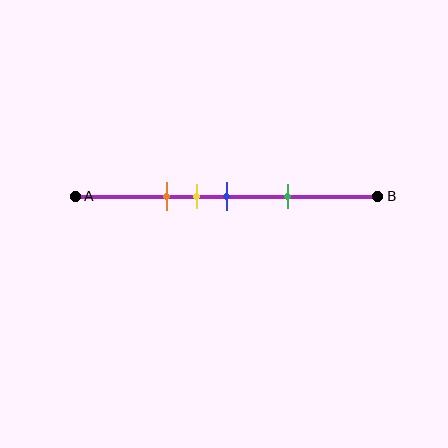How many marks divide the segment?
There are 4 marks dividing the segment.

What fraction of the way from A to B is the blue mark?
The blue mark is approximately 50% (0.5) of the way from A to B.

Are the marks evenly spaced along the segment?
No, the marks are not evenly spaced.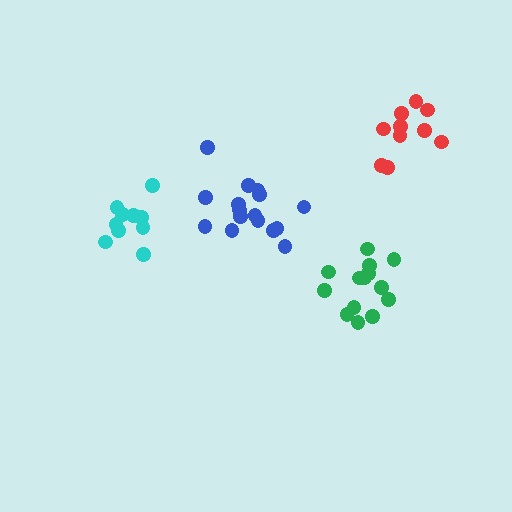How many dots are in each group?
Group 1: 16 dots, Group 2: 14 dots, Group 3: 10 dots, Group 4: 10 dots (50 total).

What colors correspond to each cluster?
The clusters are colored: blue, green, red, cyan.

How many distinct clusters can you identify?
There are 4 distinct clusters.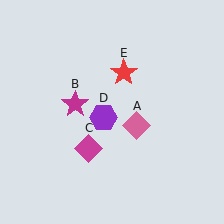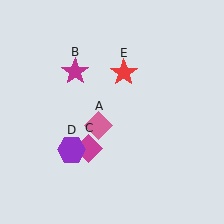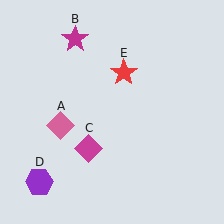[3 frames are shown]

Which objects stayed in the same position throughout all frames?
Magenta diamond (object C) and red star (object E) remained stationary.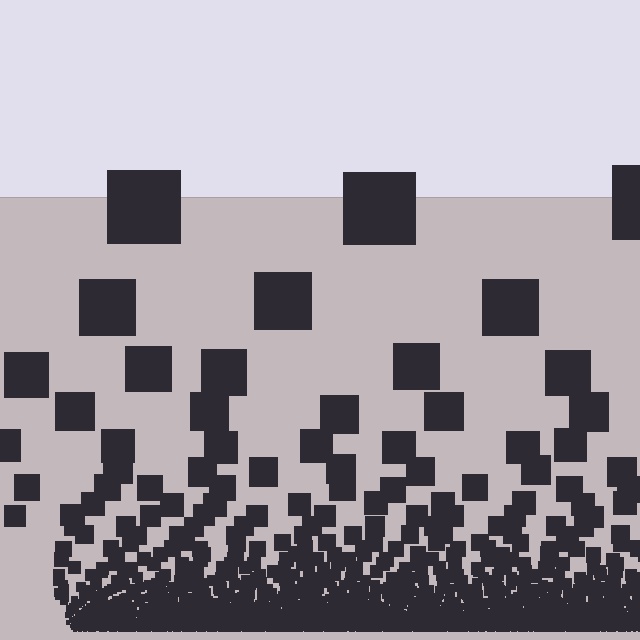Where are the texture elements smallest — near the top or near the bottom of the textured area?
Near the bottom.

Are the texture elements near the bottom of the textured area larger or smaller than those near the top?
Smaller. The gradient is inverted — elements near the bottom are smaller and denser.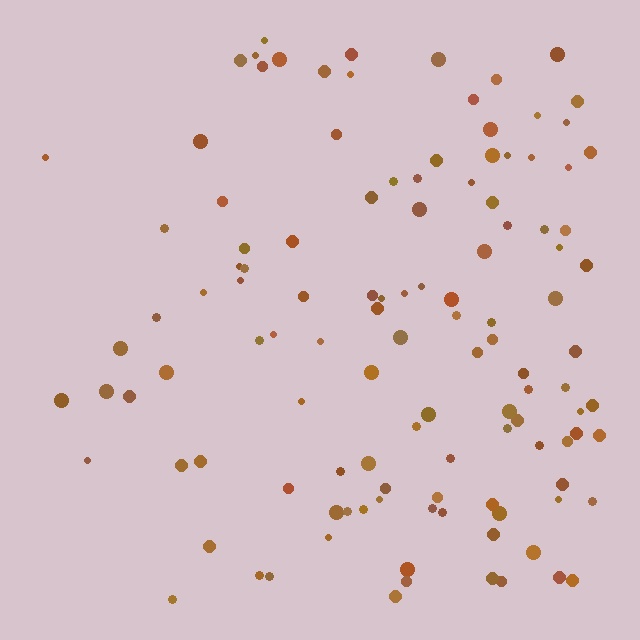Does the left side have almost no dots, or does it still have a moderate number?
Still a moderate number, just noticeably fewer than the right.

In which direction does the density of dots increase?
From left to right, with the right side densest.